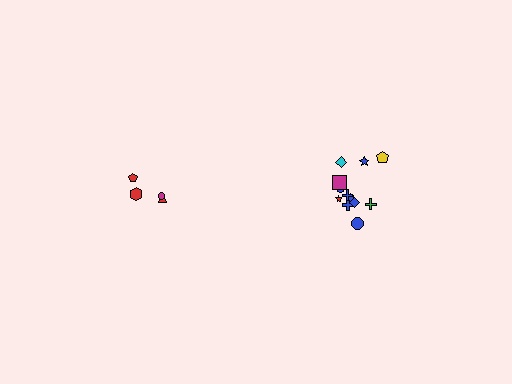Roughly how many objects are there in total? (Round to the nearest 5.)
Roughly 15 objects in total.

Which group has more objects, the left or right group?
The right group.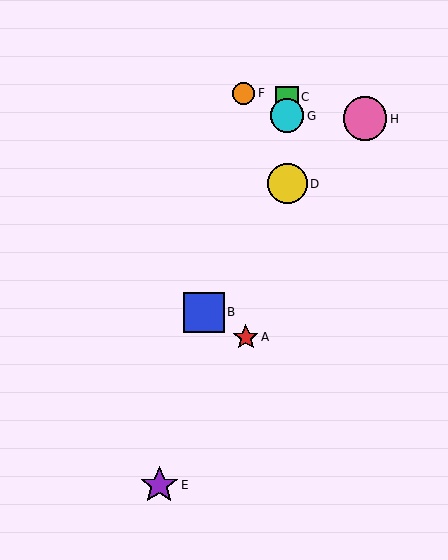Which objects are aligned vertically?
Objects C, D, G are aligned vertically.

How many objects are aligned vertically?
3 objects (C, D, G) are aligned vertically.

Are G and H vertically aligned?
No, G is at x≈287 and H is at x≈365.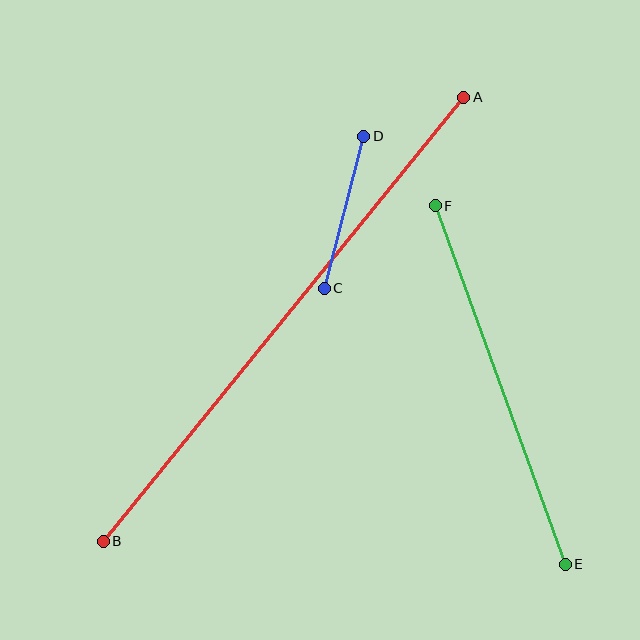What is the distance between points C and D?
The distance is approximately 157 pixels.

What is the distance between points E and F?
The distance is approximately 381 pixels.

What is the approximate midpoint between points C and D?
The midpoint is at approximately (344, 212) pixels.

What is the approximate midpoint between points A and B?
The midpoint is at approximately (284, 319) pixels.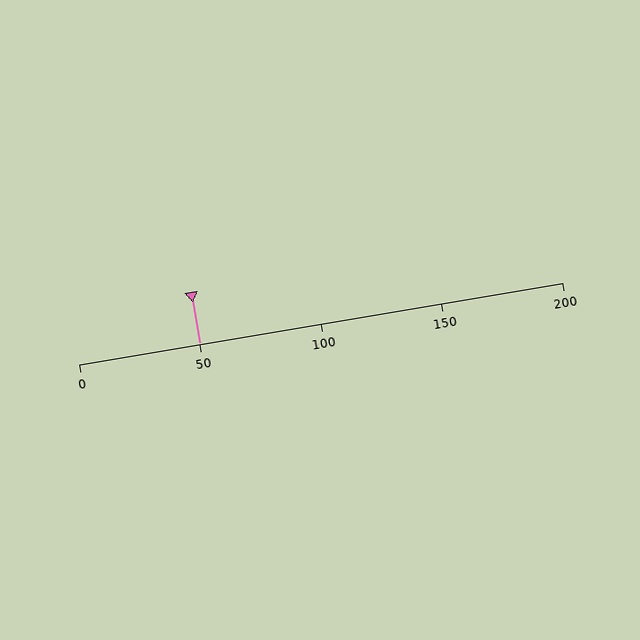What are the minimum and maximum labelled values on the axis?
The axis runs from 0 to 200.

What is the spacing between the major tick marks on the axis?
The major ticks are spaced 50 apart.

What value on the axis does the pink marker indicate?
The marker indicates approximately 50.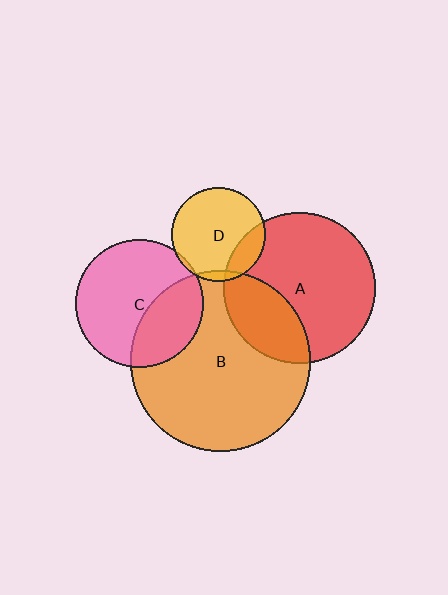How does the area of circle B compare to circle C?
Approximately 2.0 times.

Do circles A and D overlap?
Yes.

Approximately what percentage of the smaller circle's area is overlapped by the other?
Approximately 20%.